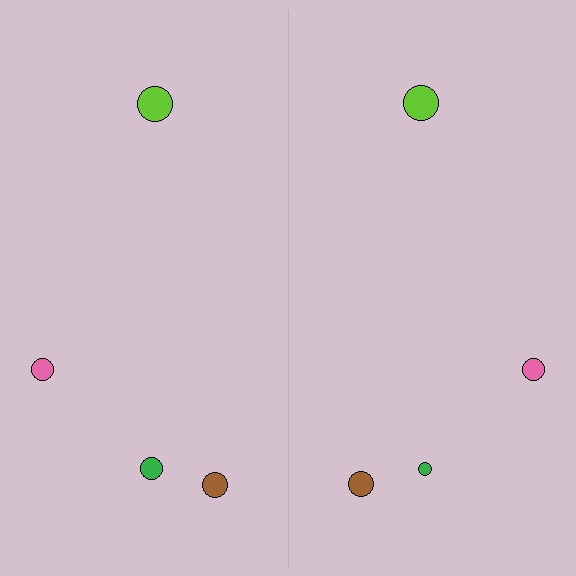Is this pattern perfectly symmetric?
No, the pattern is not perfectly symmetric. The green circle on the right side has a different size than its mirror counterpart.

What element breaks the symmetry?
The green circle on the right side has a different size than its mirror counterpart.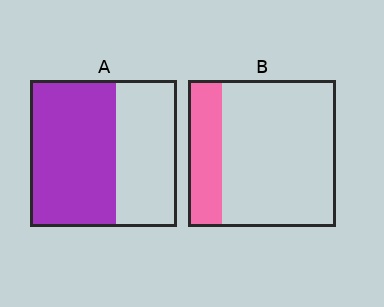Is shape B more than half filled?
No.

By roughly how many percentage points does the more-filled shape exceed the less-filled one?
By roughly 35 percentage points (A over B).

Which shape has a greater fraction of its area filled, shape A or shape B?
Shape A.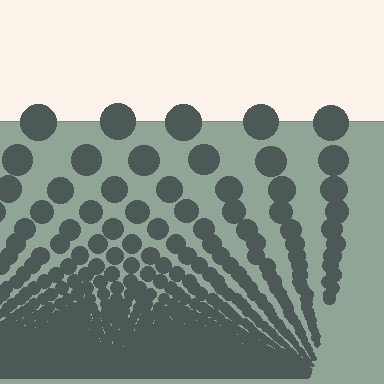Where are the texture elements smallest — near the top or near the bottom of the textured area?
Near the bottom.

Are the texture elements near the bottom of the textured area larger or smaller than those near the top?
Smaller. The gradient is inverted — elements near the bottom are smaller and denser.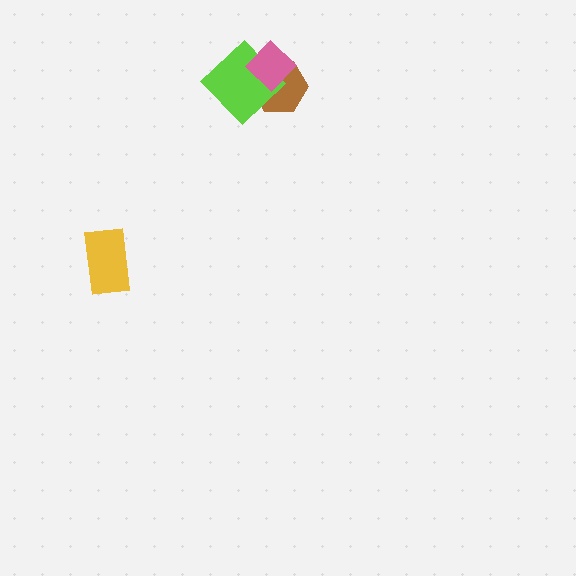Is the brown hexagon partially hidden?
Yes, it is partially covered by another shape.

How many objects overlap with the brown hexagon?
2 objects overlap with the brown hexagon.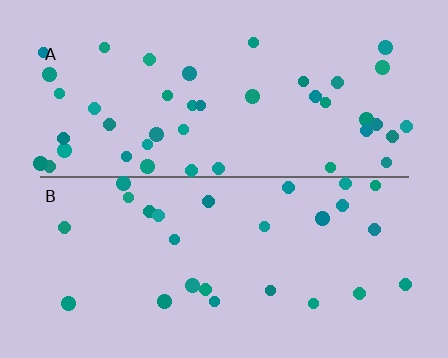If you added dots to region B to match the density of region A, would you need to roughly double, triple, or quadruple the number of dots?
Approximately double.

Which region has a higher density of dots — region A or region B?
A (the top).